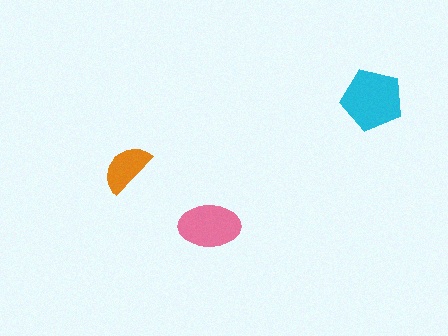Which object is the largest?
The cyan pentagon.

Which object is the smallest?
The orange semicircle.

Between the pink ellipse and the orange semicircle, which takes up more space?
The pink ellipse.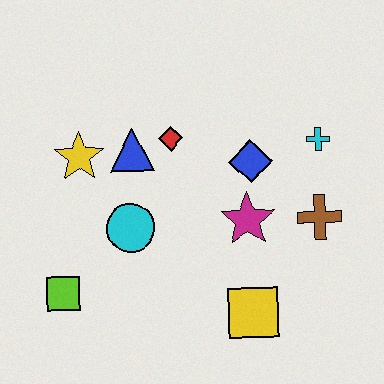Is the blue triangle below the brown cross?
No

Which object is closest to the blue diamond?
The magenta star is closest to the blue diamond.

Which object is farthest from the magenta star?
The lime square is farthest from the magenta star.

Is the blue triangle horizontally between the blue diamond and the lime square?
Yes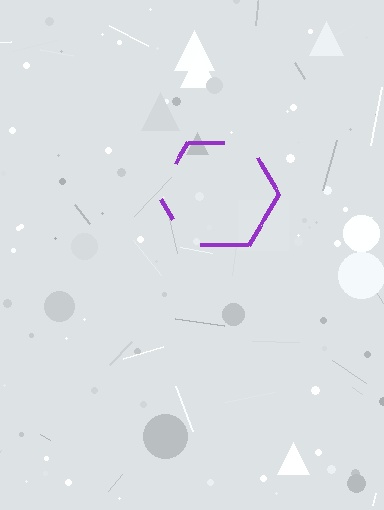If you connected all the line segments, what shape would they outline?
They would outline a hexagon.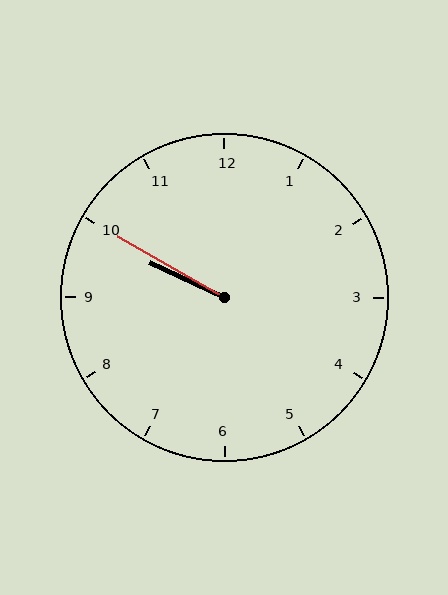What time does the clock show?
9:50.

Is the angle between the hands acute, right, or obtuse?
It is acute.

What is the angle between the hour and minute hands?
Approximately 5 degrees.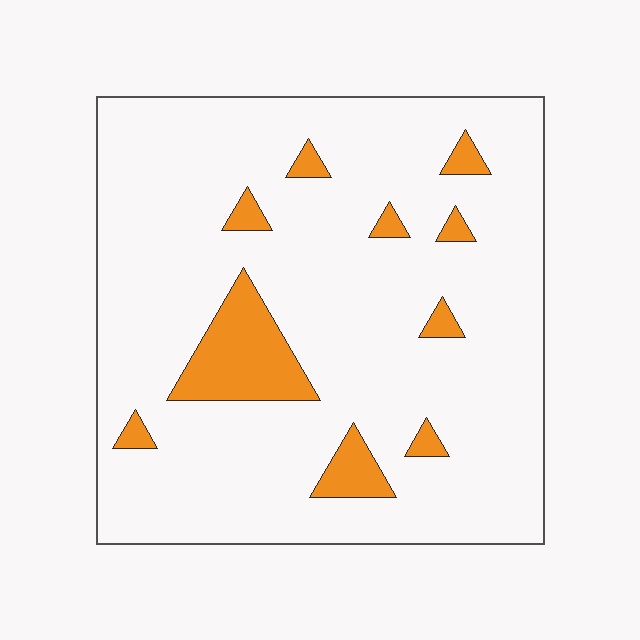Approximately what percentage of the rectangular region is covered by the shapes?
Approximately 10%.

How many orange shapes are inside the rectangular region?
10.